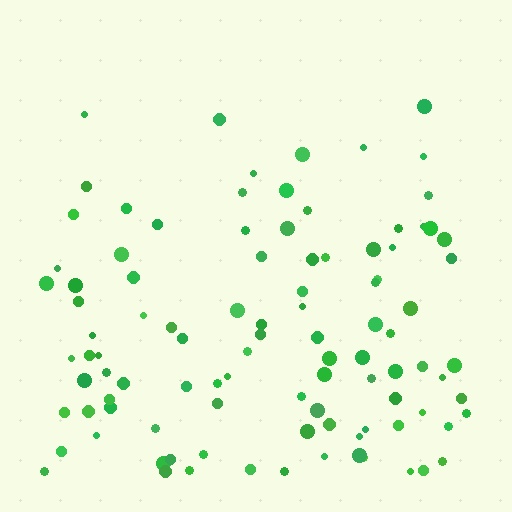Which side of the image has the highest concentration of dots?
The bottom.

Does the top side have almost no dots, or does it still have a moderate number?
Still a moderate number, just noticeably fewer than the bottom.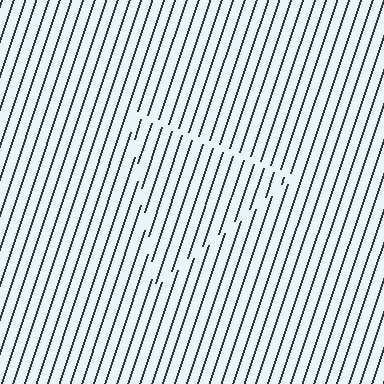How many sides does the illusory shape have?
3 sides — the line-ends trace a triangle.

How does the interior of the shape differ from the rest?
The interior of the shape contains the same grating, shifted by half a period — the contour is defined by the phase discontinuity where line-ends from the inner and outer gratings abut.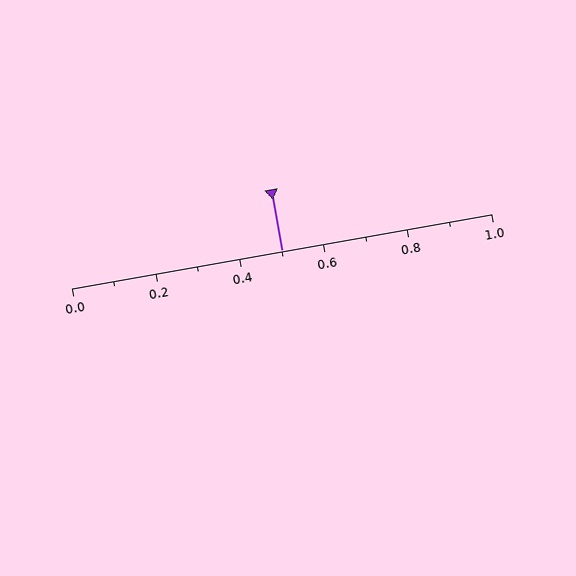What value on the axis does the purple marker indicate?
The marker indicates approximately 0.5.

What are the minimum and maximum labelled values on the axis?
The axis runs from 0.0 to 1.0.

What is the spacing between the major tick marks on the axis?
The major ticks are spaced 0.2 apart.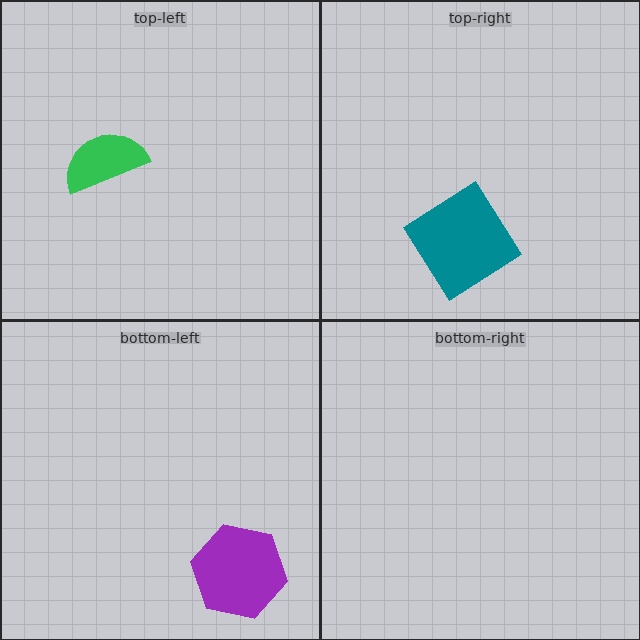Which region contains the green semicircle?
The top-left region.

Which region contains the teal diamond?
The top-right region.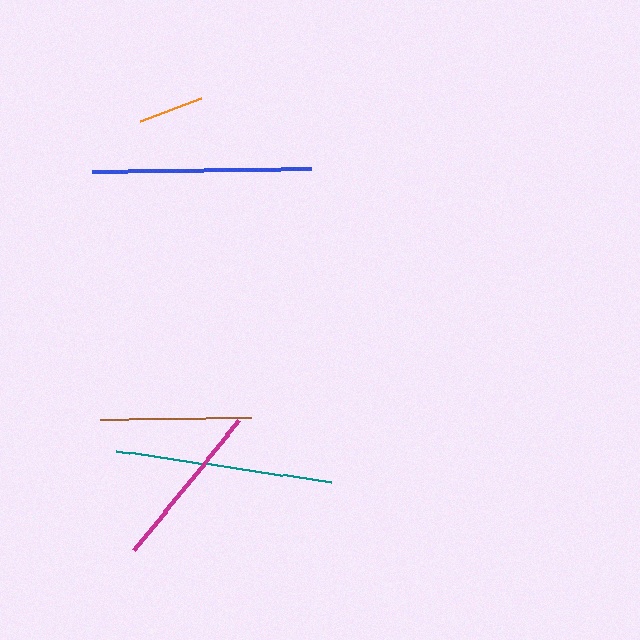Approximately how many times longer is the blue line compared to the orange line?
The blue line is approximately 3.3 times the length of the orange line.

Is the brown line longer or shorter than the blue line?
The blue line is longer than the brown line.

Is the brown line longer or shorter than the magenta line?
The magenta line is longer than the brown line.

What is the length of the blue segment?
The blue segment is approximately 219 pixels long.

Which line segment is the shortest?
The orange line is the shortest at approximately 66 pixels.